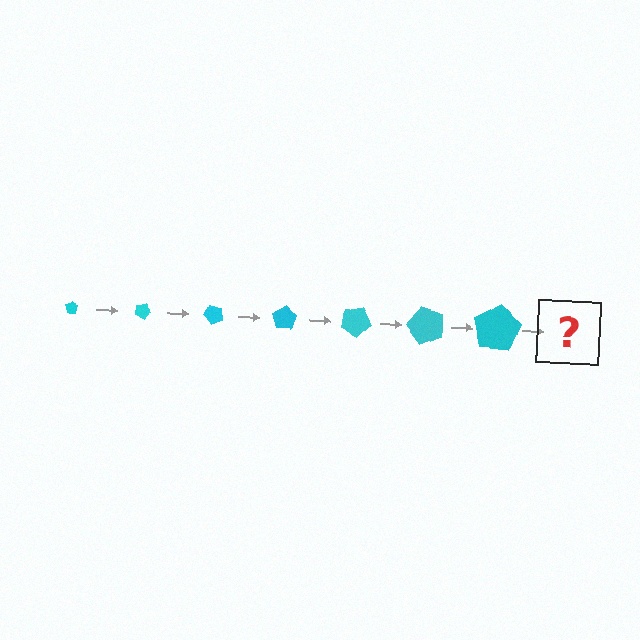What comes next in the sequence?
The next element should be a pentagon, larger than the previous one and rotated 175 degrees from the start.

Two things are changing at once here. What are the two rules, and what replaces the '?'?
The two rules are that the pentagon grows larger each step and it rotates 25 degrees each step. The '?' should be a pentagon, larger than the previous one and rotated 175 degrees from the start.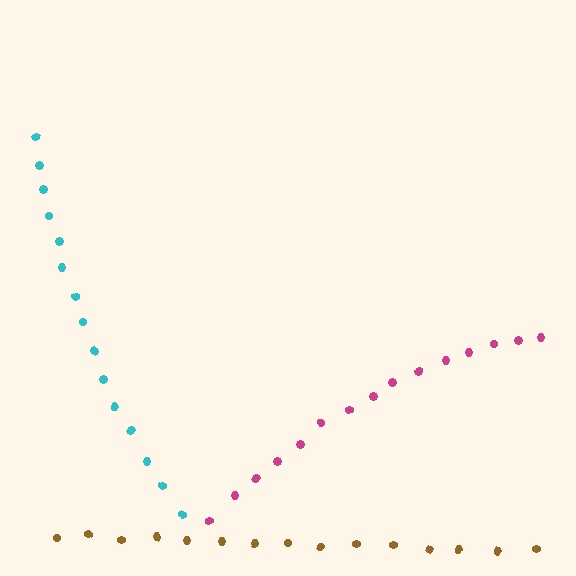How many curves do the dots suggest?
There are 3 distinct paths.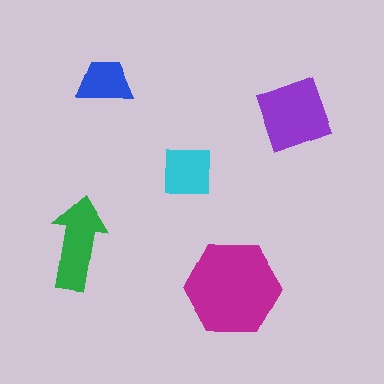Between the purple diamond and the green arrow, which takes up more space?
The purple diamond.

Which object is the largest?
The magenta hexagon.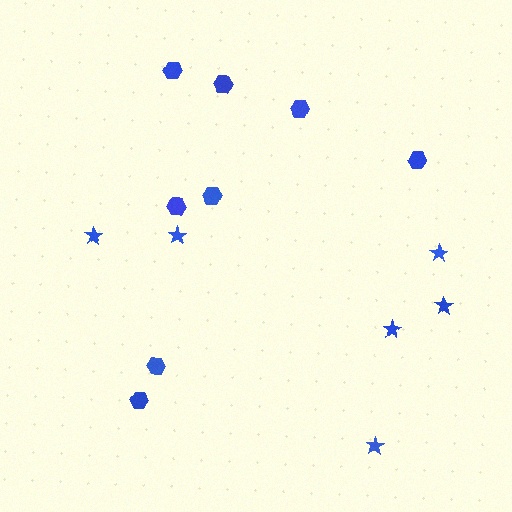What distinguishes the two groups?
There are 2 groups: one group of stars (6) and one group of hexagons (8).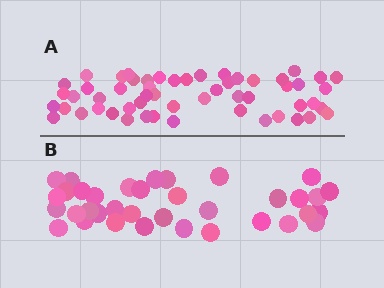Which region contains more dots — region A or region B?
Region A (the top region) has more dots.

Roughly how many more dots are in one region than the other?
Region A has approximately 20 more dots than region B.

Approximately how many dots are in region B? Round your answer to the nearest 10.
About 40 dots. (The exact count is 36, which rounds to 40.)